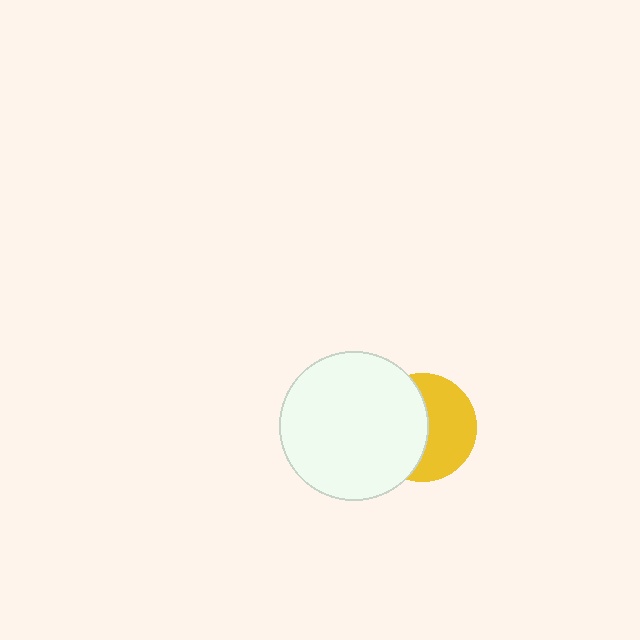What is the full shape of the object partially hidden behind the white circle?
The partially hidden object is a yellow circle.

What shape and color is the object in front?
The object in front is a white circle.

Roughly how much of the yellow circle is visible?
About half of it is visible (roughly 51%).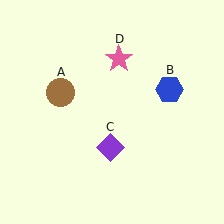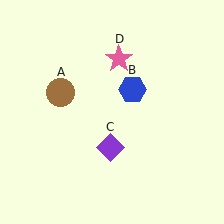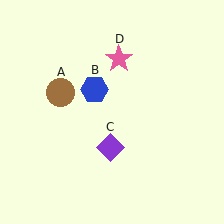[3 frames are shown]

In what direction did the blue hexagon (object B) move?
The blue hexagon (object B) moved left.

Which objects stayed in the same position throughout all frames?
Brown circle (object A) and purple diamond (object C) and pink star (object D) remained stationary.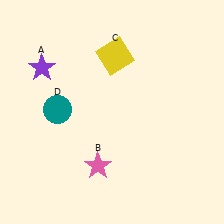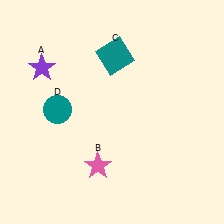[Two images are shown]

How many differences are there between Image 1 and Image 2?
There is 1 difference between the two images.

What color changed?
The square (C) changed from yellow in Image 1 to teal in Image 2.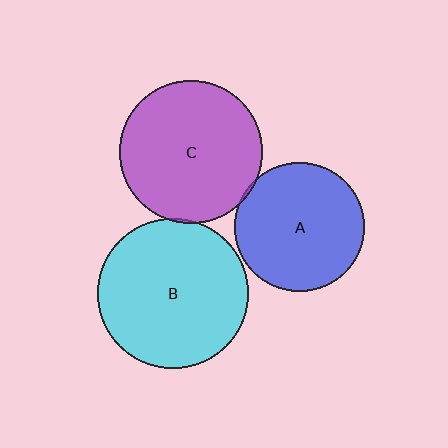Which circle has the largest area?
Circle B (cyan).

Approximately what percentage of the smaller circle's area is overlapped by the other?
Approximately 5%.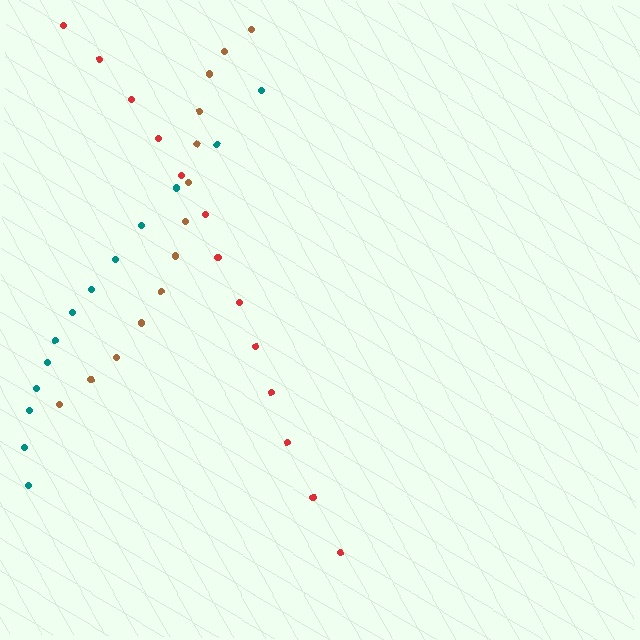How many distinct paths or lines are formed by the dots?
There are 3 distinct paths.